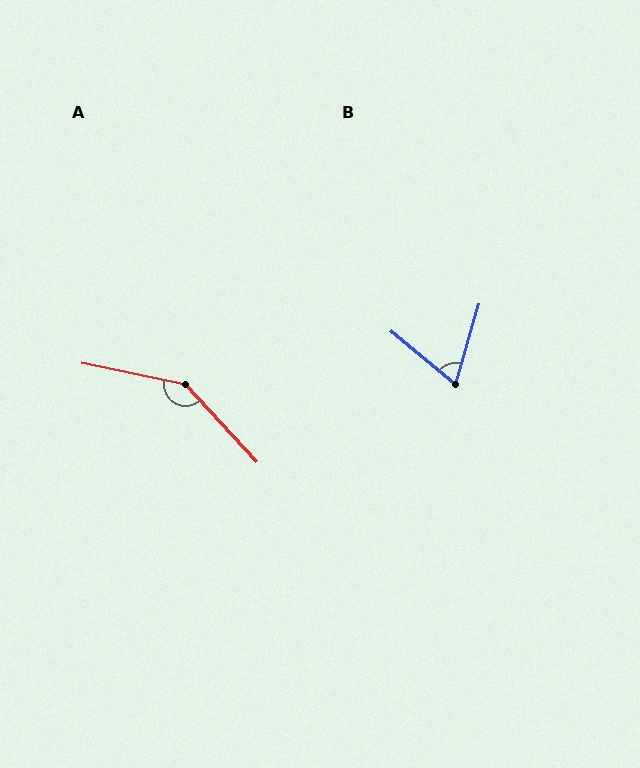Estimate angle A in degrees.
Approximately 144 degrees.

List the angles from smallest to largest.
B (67°), A (144°).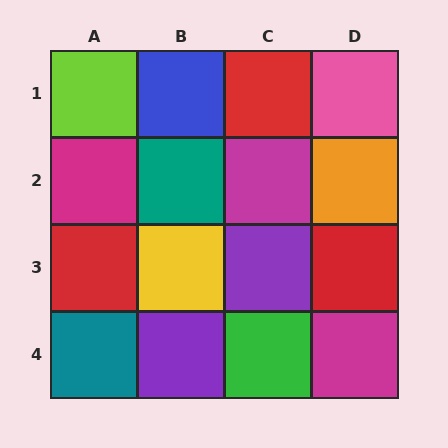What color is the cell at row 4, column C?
Green.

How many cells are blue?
1 cell is blue.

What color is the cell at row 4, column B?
Purple.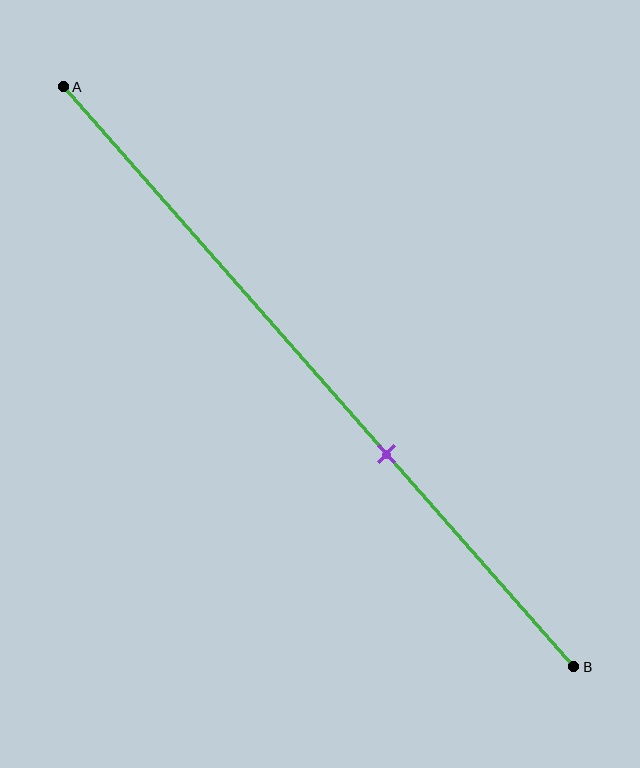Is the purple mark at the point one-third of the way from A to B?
No, the mark is at about 65% from A, not at the 33% one-third point.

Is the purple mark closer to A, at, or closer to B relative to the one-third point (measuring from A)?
The purple mark is closer to point B than the one-third point of segment AB.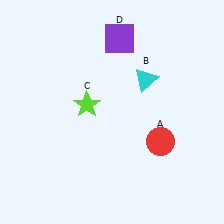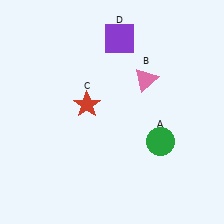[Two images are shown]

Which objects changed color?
A changed from red to green. B changed from cyan to pink. C changed from lime to red.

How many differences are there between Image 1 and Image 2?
There are 3 differences between the two images.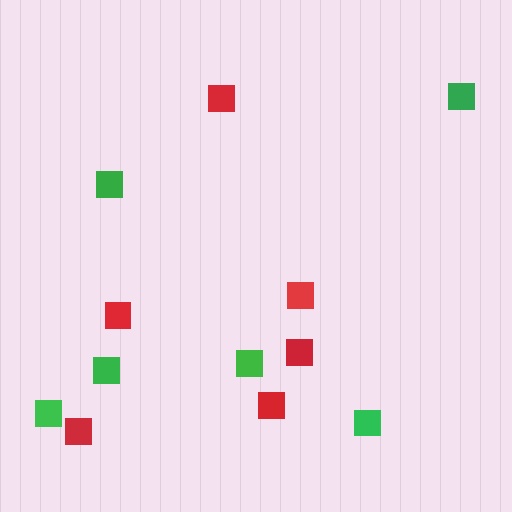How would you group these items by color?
There are 2 groups: one group of red squares (6) and one group of green squares (6).